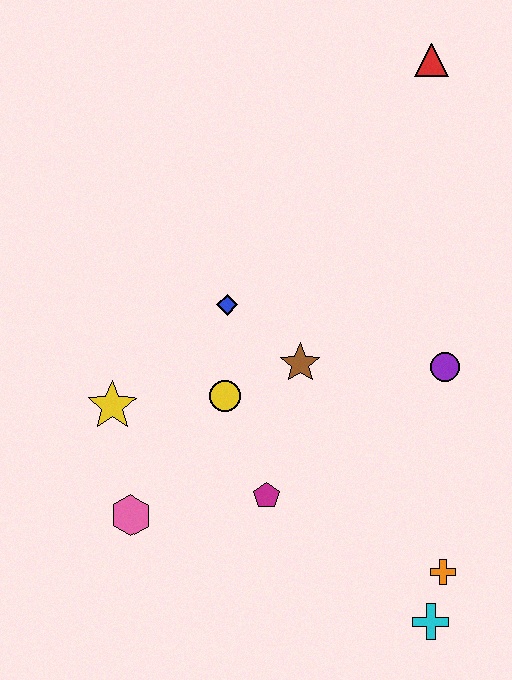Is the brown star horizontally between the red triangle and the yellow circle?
Yes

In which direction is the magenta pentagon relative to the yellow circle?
The magenta pentagon is below the yellow circle.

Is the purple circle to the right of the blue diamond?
Yes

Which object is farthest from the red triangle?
The cyan cross is farthest from the red triangle.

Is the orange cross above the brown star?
No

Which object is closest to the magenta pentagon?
The yellow circle is closest to the magenta pentagon.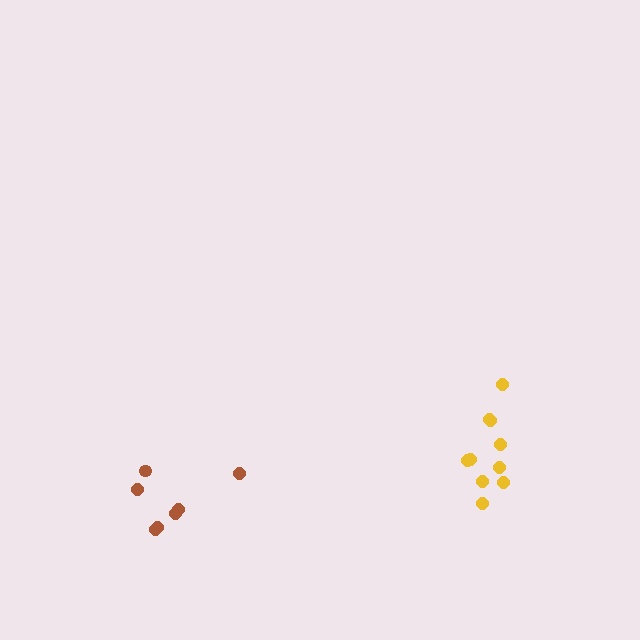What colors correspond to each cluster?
The clusters are colored: yellow, brown.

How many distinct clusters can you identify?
There are 2 distinct clusters.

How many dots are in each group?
Group 1: 10 dots, Group 2: 7 dots (17 total).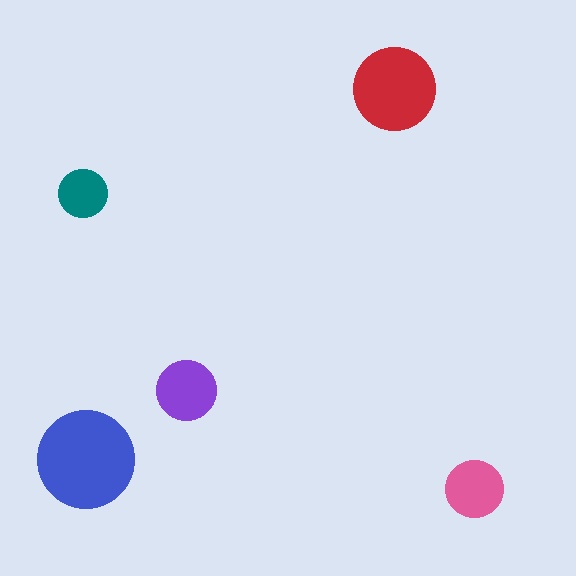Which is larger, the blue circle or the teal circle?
The blue one.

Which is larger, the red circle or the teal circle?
The red one.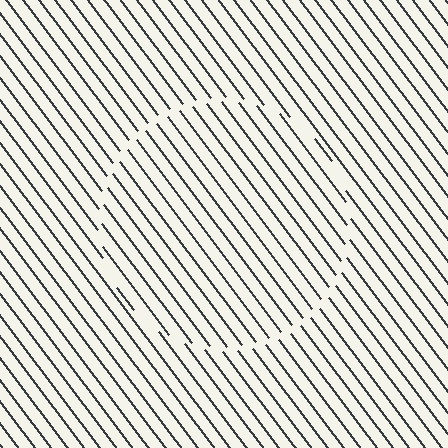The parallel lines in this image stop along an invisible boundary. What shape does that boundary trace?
An illusory circle. The interior of the shape contains the same grating, shifted by half a period — the contour is defined by the phase discontinuity where line-ends from the inner and outer gratings abut.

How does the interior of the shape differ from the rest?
The interior of the shape contains the same grating, shifted by half a period — the contour is defined by the phase discontinuity where line-ends from the inner and outer gratings abut.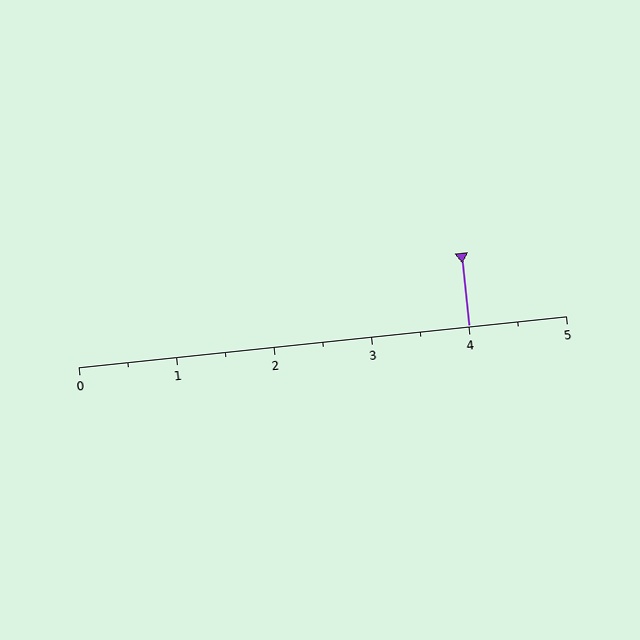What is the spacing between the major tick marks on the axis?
The major ticks are spaced 1 apart.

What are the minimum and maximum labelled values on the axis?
The axis runs from 0 to 5.